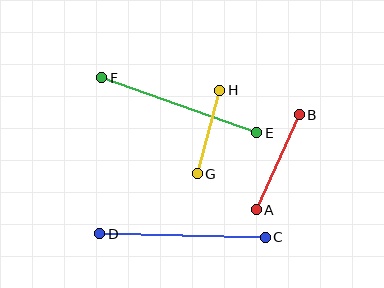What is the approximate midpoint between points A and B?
The midpoint is at approximately (278, 162) pixels.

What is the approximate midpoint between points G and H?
The midpoint is at approximately (209, 132) pixels.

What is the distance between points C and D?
The distance is approximately 165 pixels.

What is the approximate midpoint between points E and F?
The midpoint is at approximately (179, 105) pixels.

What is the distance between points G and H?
The distance is approximately 87 pixels.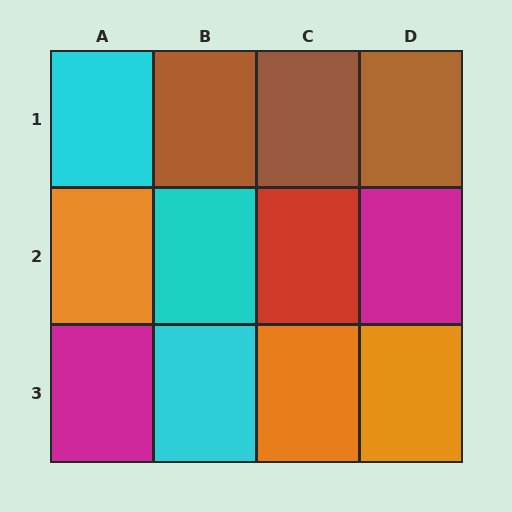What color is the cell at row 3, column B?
Cyan.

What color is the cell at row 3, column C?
Orange.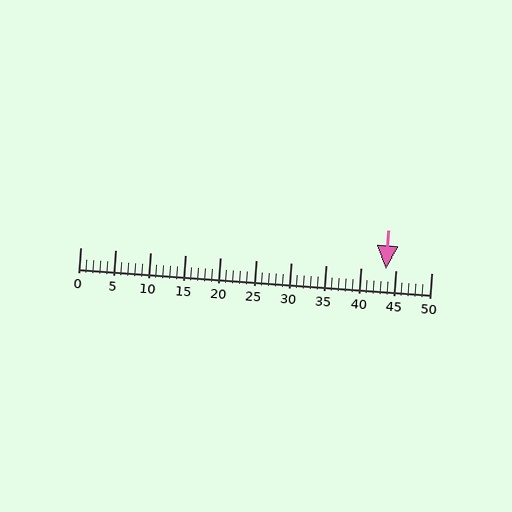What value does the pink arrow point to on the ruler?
The pink arrow points to approximately 44.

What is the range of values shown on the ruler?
The ruler shows values from 0 to 50.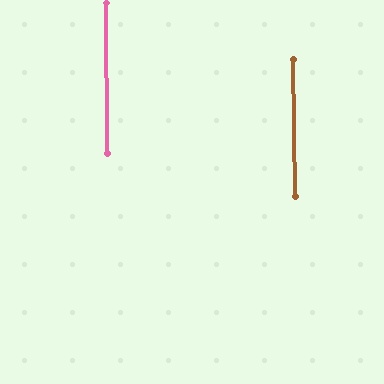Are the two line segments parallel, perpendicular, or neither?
Parallel — their directions differ by only 0.4°.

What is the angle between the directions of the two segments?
Approximately 0 degrees.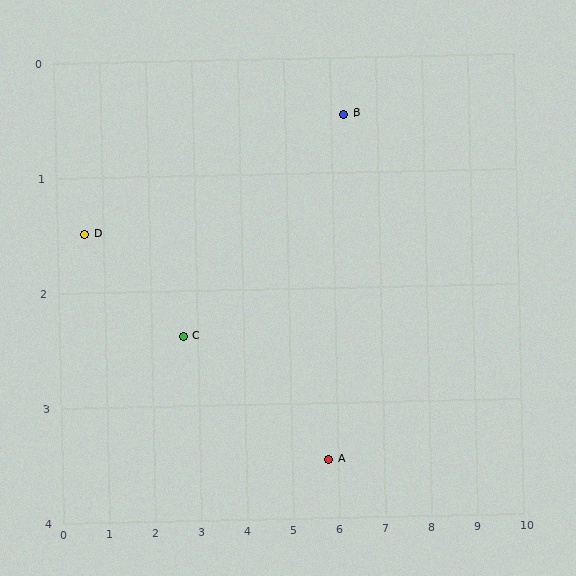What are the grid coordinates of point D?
Point D is at approximately (0.6, 1.5).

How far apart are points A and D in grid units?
Points A and D are about 5.6 grid units apart.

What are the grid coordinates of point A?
Point A is at approximately (5.8, 3.5).